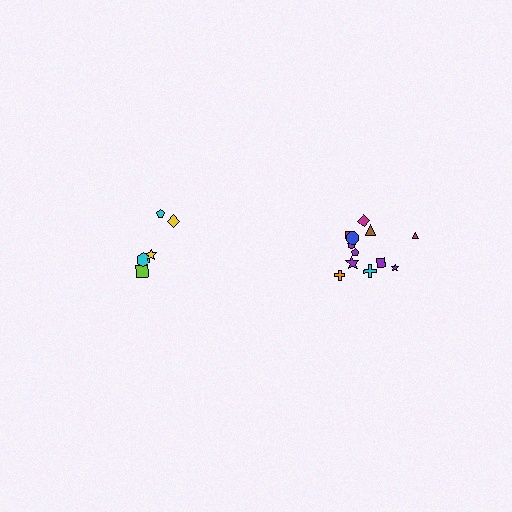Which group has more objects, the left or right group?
The right group.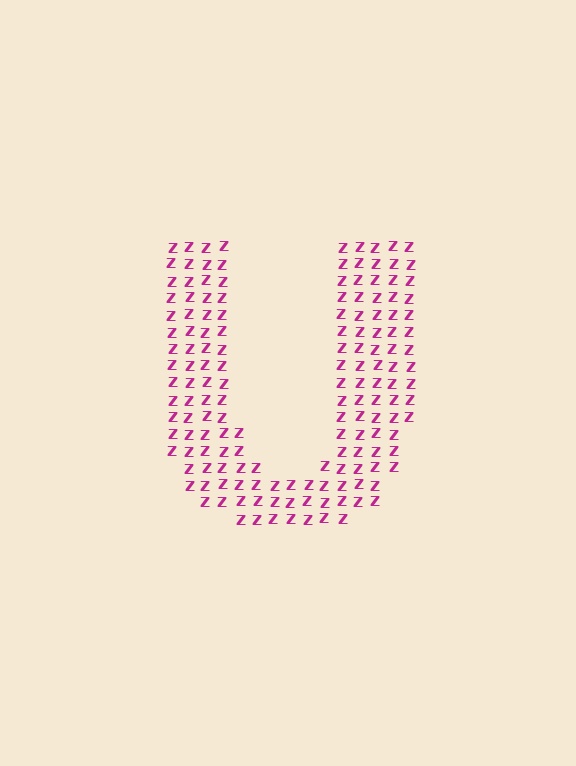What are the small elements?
The small elements are letter Z's.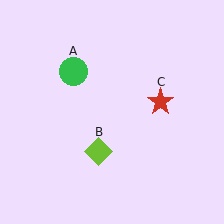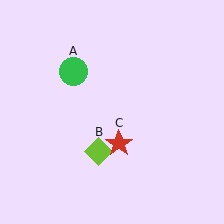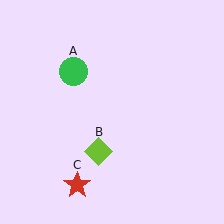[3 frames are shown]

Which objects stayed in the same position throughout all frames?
Green circle (object A) and lime diamond (object B) remained stationary.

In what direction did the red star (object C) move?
The red star (object C) moved down and to the left.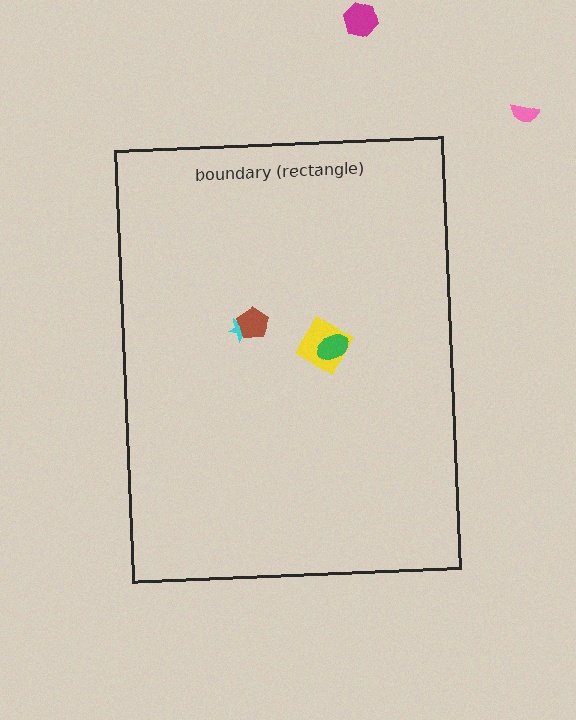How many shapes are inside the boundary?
4 inside, 2 outside.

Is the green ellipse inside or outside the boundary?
Inside.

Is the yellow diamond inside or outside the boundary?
Inside.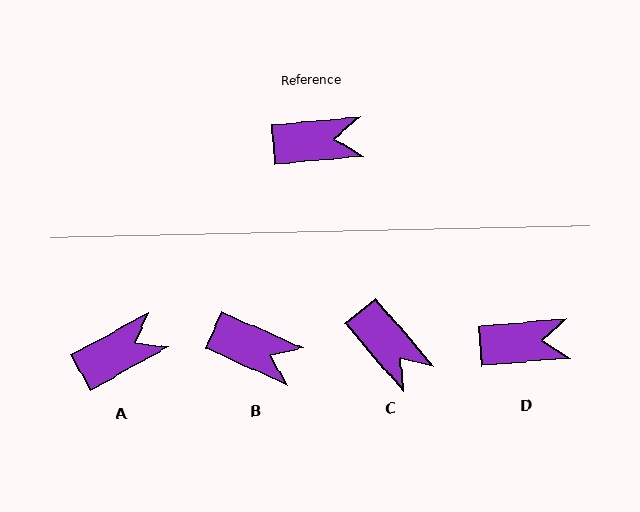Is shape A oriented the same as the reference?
No, it is off by about 24 degrees.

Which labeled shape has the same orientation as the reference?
D.